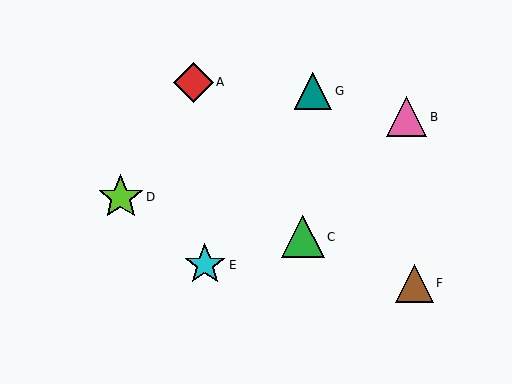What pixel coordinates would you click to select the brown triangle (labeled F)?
Click at (414, 283) to select the brown triangle F.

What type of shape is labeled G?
Shape G is a teal triangle.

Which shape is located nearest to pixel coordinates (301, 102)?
The teal triangle (labeled G) at (313, 91) is nearest to that location.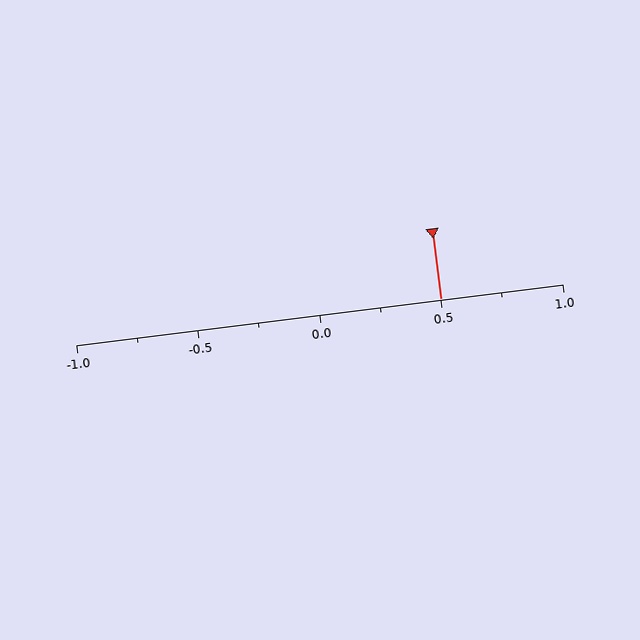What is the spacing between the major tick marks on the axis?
The major ticks are spaced 0.5 apart.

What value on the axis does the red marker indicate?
The marker indicates approximately 0.5.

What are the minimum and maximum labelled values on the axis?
The axis runs from -1.0 to 1.0.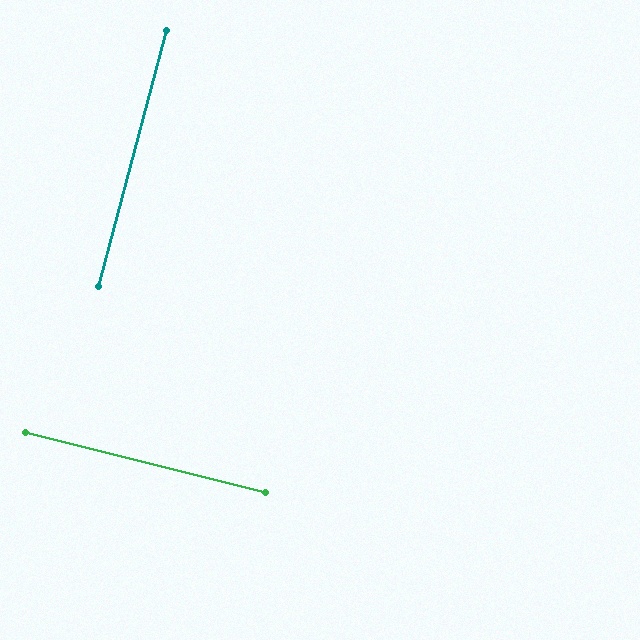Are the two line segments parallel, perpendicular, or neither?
Perpendicular — they meet at approximately 89°.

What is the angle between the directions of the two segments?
Approximately 89 degrees.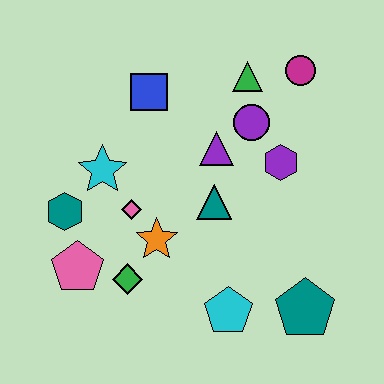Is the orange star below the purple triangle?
Yes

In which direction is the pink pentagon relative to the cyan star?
The pink pentagon is below the cyan star.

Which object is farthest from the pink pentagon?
The magenta circle is farthest from the pink pentagon.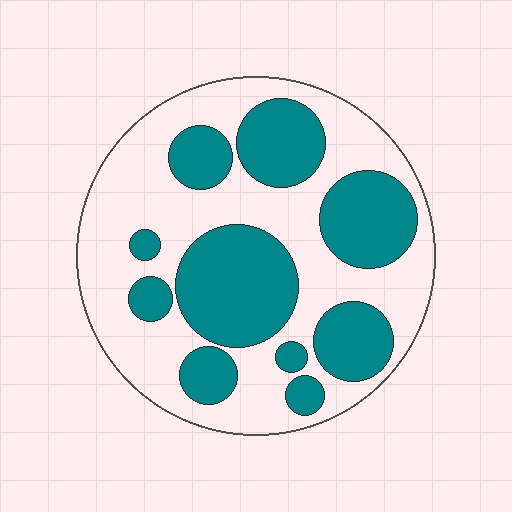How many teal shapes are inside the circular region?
10.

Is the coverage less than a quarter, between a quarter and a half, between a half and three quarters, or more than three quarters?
Between a quarter and a half.